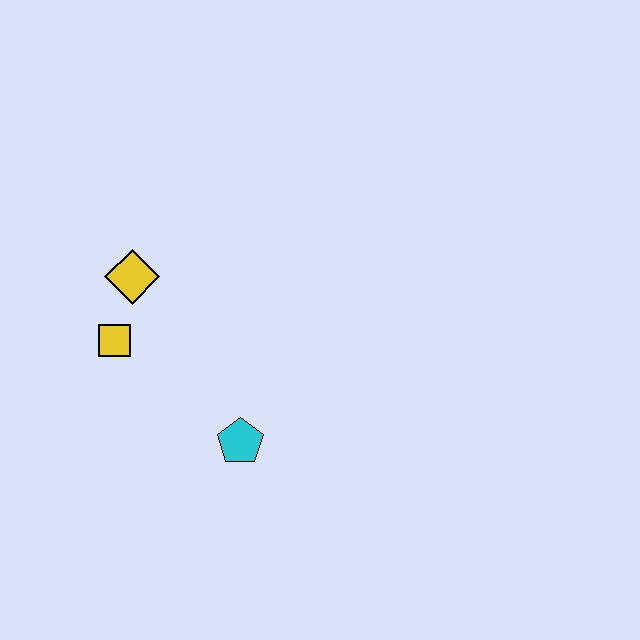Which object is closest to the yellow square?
The yellow diamond is closest to the yellow square.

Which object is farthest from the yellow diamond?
The cyan pentagon is farthest from the yellow diamond.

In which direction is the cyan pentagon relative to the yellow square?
The cyan pentagon is to the right of the yellow square.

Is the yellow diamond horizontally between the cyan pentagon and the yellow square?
Yes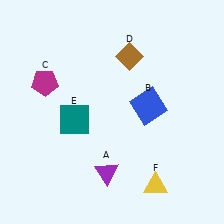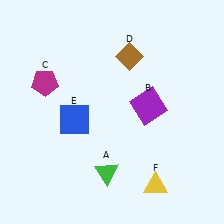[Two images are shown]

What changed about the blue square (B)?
In Image 1, B is blue. In Image 2, it changed to purple.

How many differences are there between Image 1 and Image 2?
There are 3 differences between the two images.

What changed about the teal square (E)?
In Image 1, E is teal. In Image 2, it changed to blue.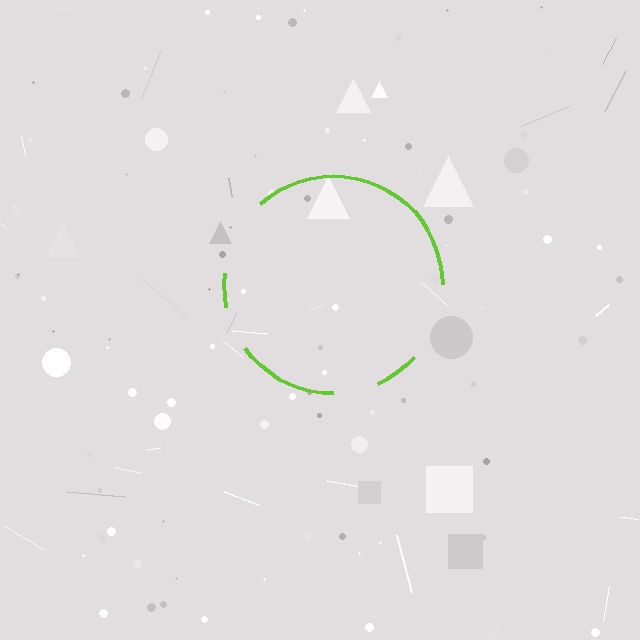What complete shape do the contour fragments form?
The contour fragments form a circle.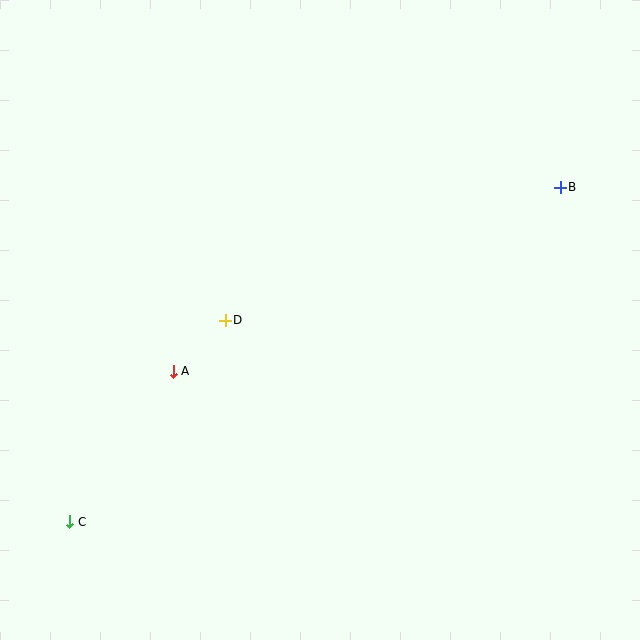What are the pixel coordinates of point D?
Point D is at (225, 320).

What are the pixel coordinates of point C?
Point C is at (70, 522).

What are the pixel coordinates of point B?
Point B is at (560, 187).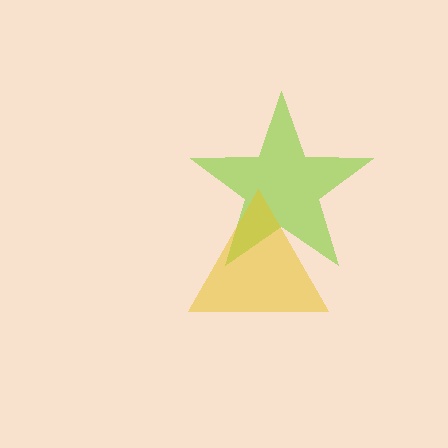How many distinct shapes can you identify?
There are 2 distinct shapes: a lime star, a yellow triangle.